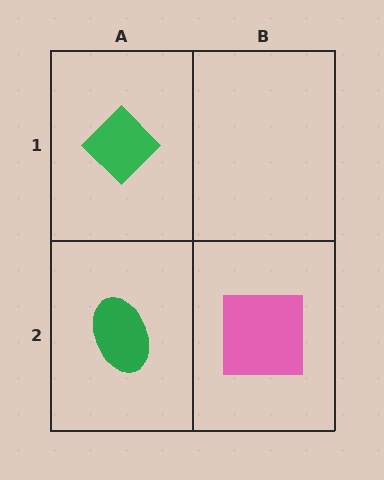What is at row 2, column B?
A pink square.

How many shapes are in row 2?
2 shapes.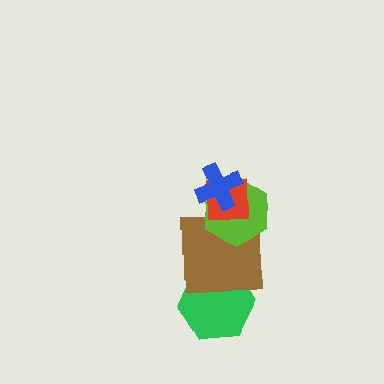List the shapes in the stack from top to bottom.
From top to bottom: the blue cross, the red square, the lime hexagon, the brown square, the green hexagon.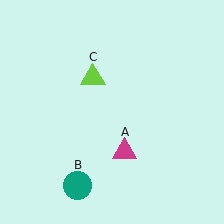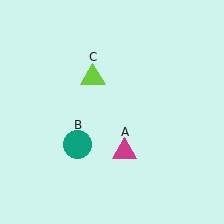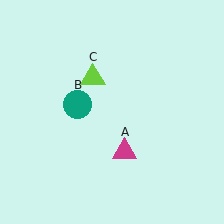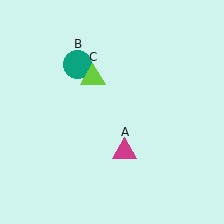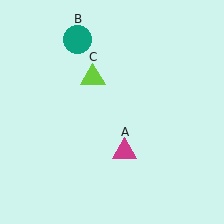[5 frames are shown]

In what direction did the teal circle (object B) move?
The teal circle (object B) moved up.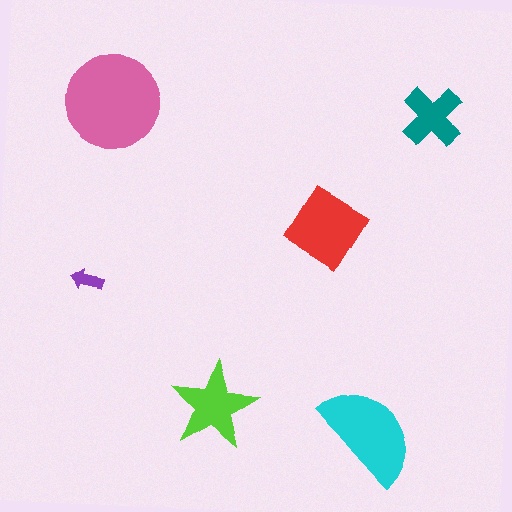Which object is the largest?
The pink circle.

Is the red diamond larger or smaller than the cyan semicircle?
Smaller.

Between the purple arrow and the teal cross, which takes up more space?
The teal cross.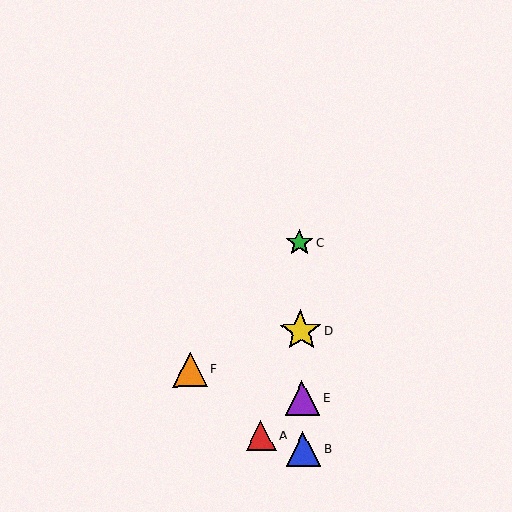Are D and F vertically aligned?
No, D is at x≈301 and F is at x≈190.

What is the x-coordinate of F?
Object F is at x≈190.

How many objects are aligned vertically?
4 objects (B, C, D, E) are aligned vertically.